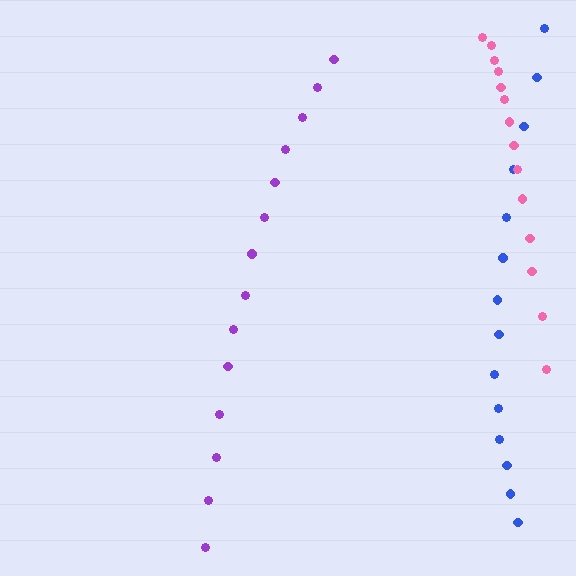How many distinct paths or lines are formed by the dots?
There are 3 distinct paths.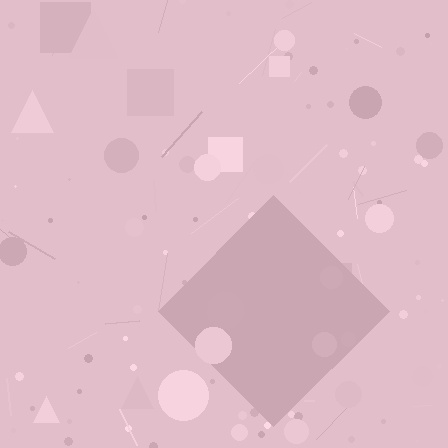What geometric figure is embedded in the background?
A diamond is embedded in the background.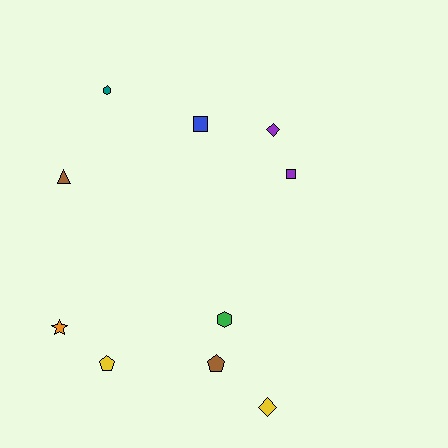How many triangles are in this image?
There is 1 triangle.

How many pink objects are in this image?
There are no pink objects.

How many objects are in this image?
There are 10 objects.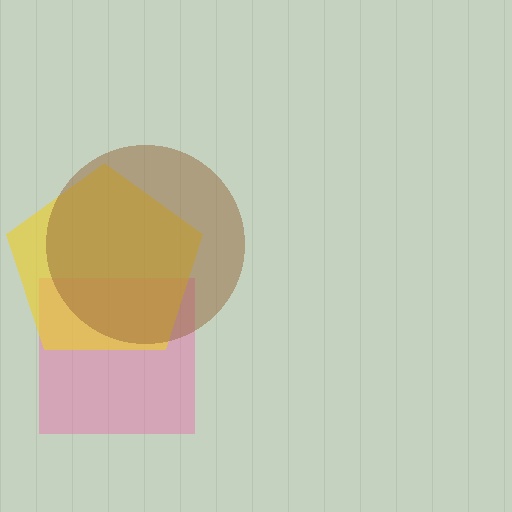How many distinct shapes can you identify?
There are 3 distinct shapes: a pink square, a yellow pentagon, a brown circle.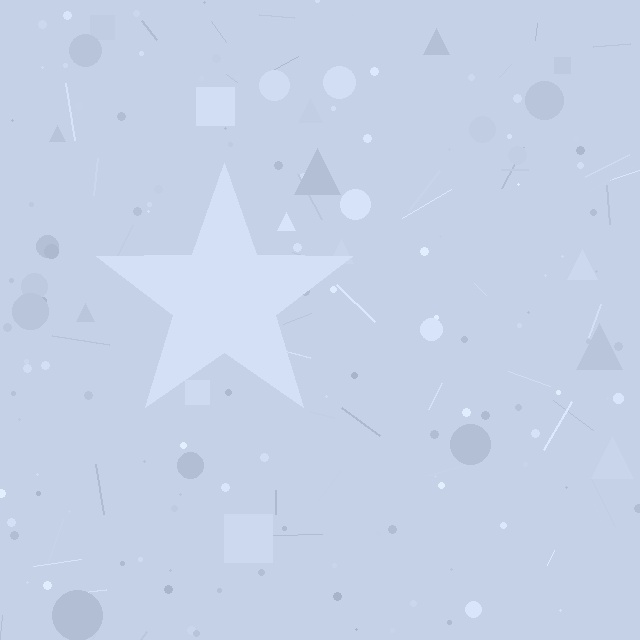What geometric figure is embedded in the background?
A star is embedded in the background.